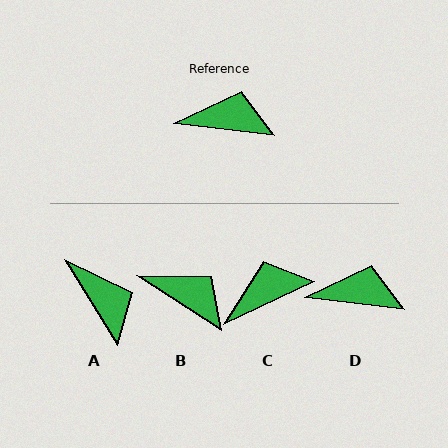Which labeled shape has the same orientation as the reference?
D.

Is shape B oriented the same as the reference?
No, it is off by about 26 degrees.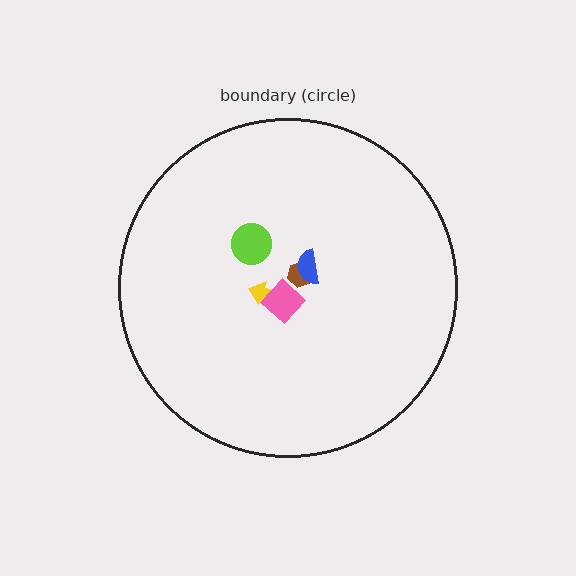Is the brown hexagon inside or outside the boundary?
Inside.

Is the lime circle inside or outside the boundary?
Inside.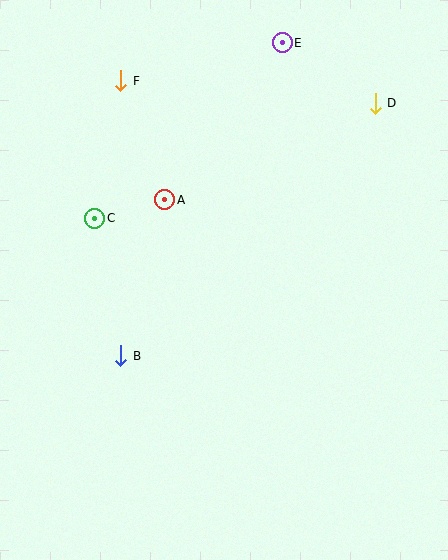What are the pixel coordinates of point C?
Point C is at (95, 218).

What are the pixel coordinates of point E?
Point E is at (282, 43).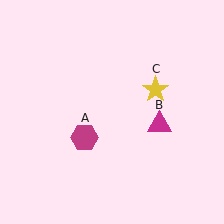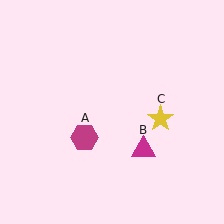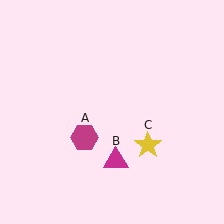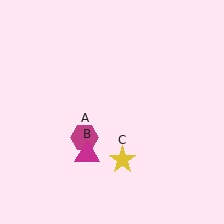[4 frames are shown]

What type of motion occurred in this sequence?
The magenta triangle (object B), yellow star (object C) rotated clockwise around the center of the scene.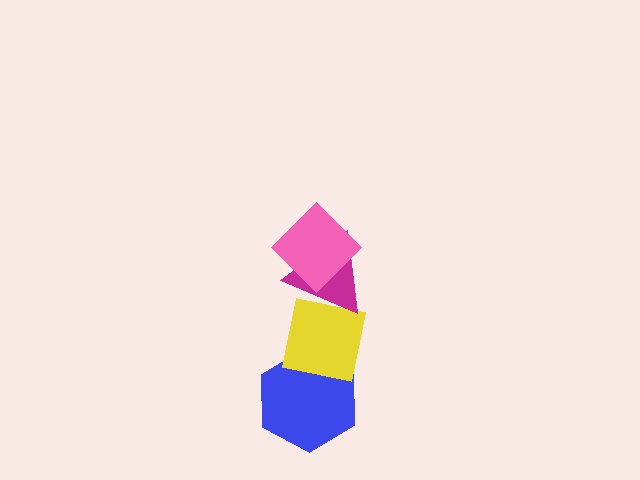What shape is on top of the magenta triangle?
The pink diamond is on top of the magenta triangle.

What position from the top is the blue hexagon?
The blue hexagon is 4th from the top.